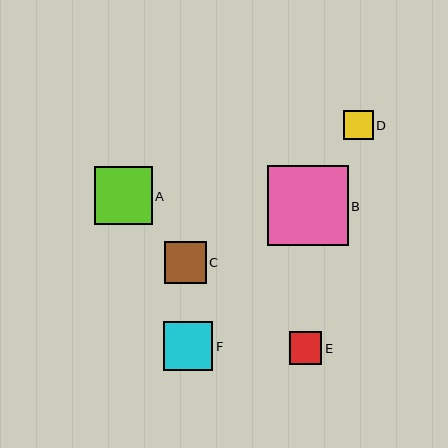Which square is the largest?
Square B is the largest with a size of approximately 80 pixels.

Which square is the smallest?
Square D is the smallest with a size of approximately 29 pixels.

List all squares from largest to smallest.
From largest to smallest: B, A, F, C, E, D.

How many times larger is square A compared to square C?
Square A is approximately 1.4 times the size of square C.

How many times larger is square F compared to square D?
Square F is approximately 1.7 times the size of square D.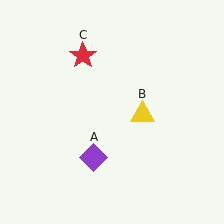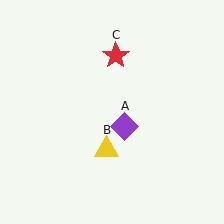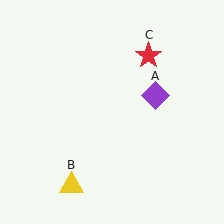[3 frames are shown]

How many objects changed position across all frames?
3 objects changed position: purple diamond (object A), yellow triangle (object B), red star (object C).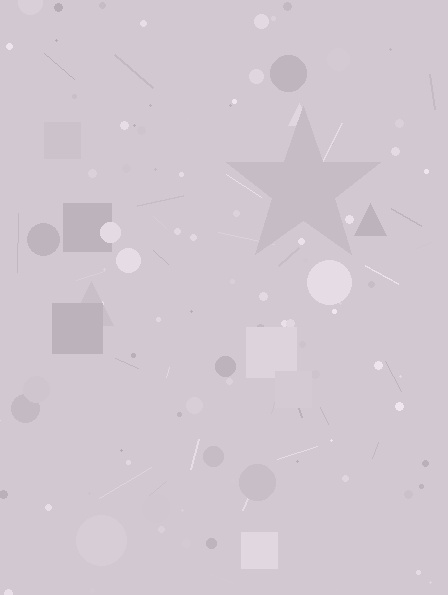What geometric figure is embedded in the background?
A star is embedded in the background.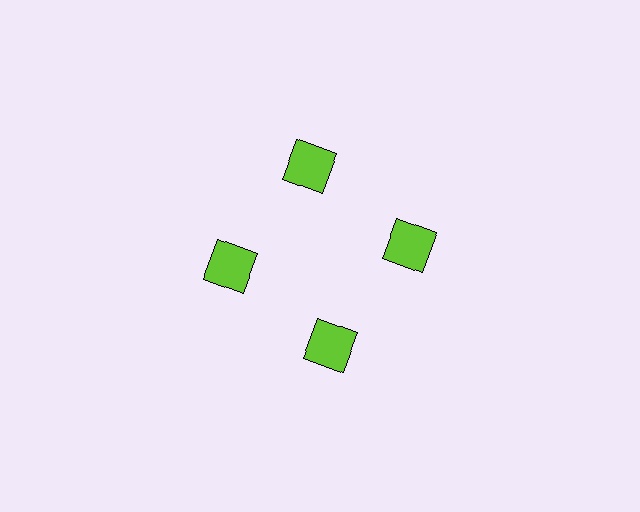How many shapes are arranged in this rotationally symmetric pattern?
There are 4 shapes, arranged in 4 groups of 1.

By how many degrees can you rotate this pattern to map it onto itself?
The pattern maps onto itself every 90 degrees of rotation.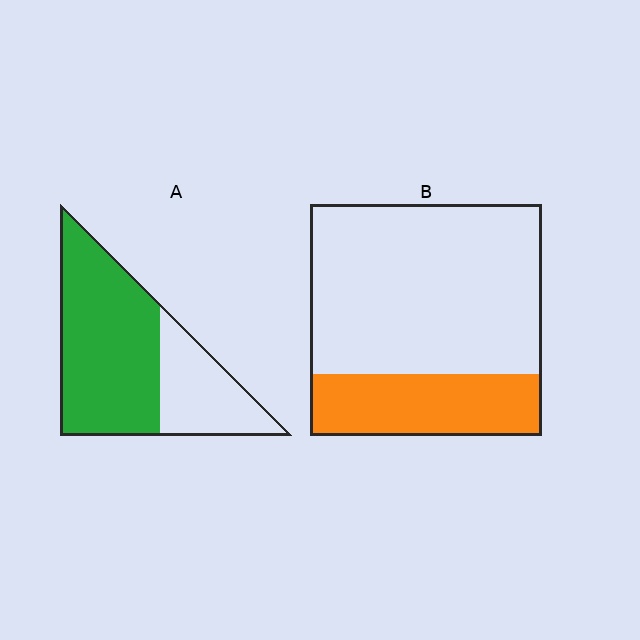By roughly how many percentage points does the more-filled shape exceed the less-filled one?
By roughly 40 percentage points (A over B).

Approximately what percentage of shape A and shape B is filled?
A is approximately 70% and B is approximately 25%.